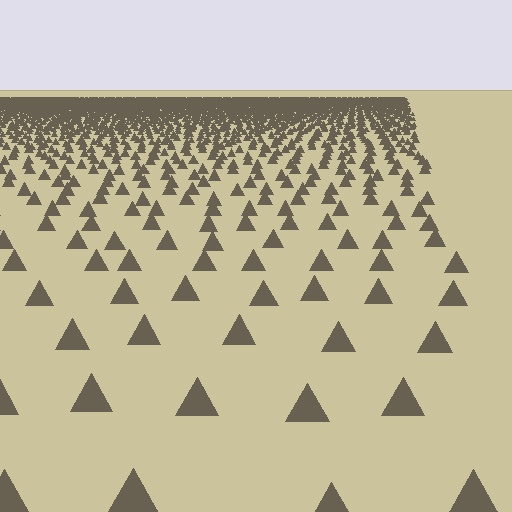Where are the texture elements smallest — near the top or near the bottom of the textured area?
Near the top.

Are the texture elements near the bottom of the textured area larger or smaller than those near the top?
Larger. Near the bottom, elements are closer to the viewer and appear at a bigger on-screen size.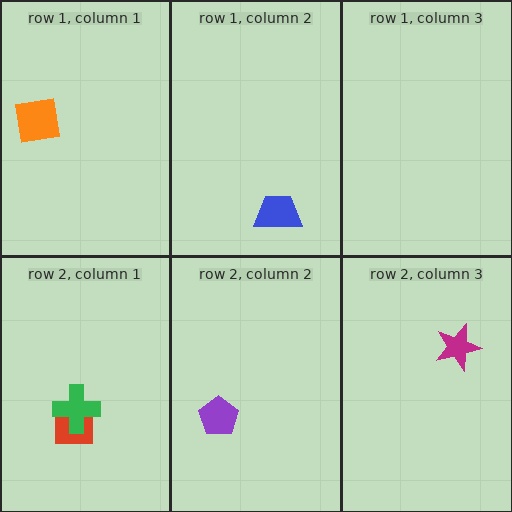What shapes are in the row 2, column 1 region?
The red square, the green cross.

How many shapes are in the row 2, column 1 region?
2.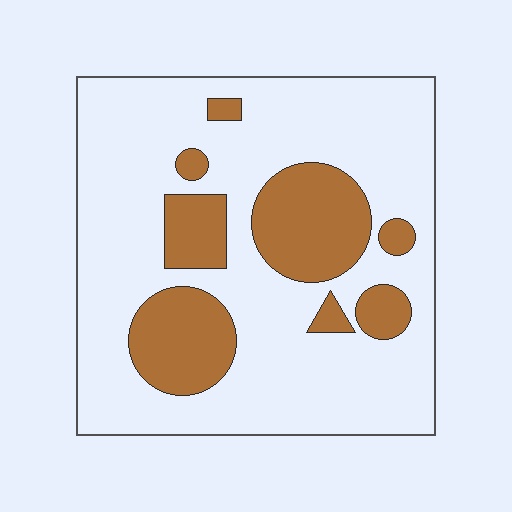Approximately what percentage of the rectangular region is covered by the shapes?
Approximately 25%.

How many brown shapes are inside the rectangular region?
8.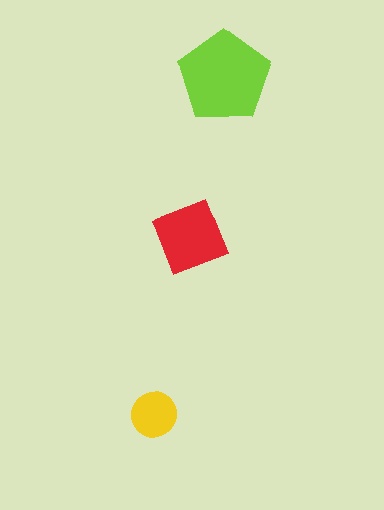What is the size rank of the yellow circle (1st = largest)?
3rd.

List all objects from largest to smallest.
The lime pentagon, the red square, the yellow circle.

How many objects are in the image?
There are 3 objects in the image.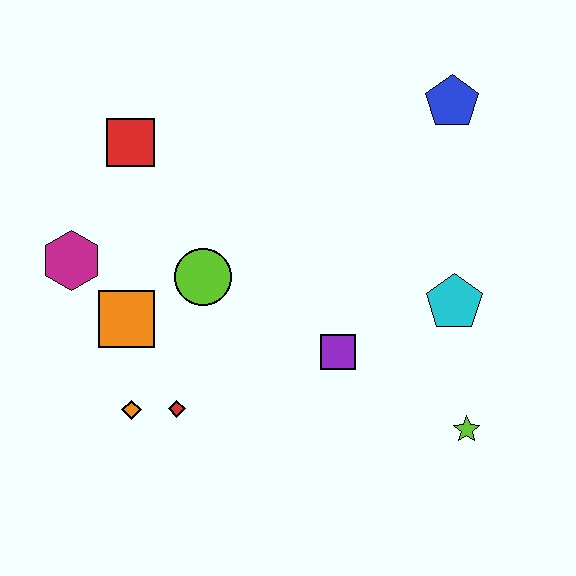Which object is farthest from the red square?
The lime star is farthest from the red square.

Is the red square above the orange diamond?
Yes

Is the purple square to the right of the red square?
Yes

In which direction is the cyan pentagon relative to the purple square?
The cyan pentagon is to the right of the purple square.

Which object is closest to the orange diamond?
The red diamond is closest to the orange diamond.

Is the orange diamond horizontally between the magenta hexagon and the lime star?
Yes